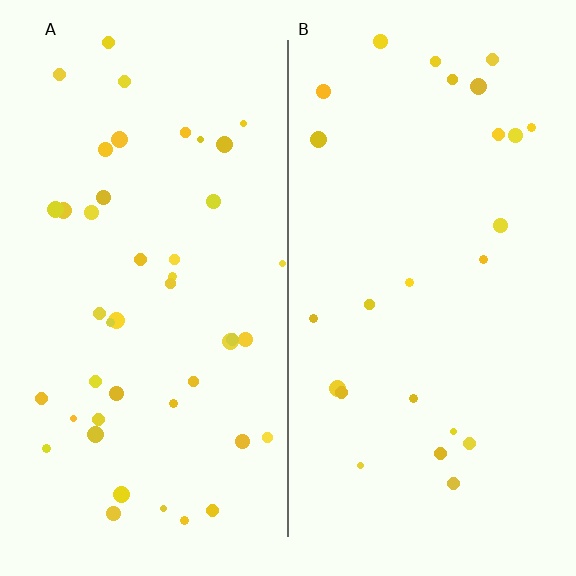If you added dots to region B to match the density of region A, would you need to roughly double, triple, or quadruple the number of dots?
Approximately double.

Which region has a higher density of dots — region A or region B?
A (the left).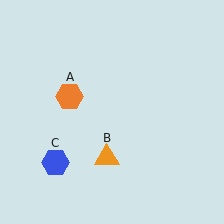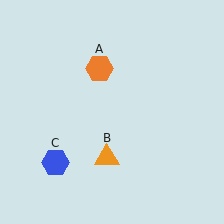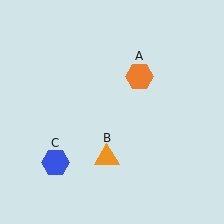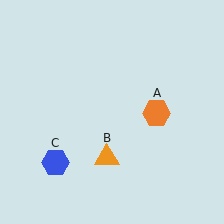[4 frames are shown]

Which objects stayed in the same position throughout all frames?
Orange triangle (object B) and blue hexagon (object C) remained stationary.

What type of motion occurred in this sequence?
The orange hexagon (object A) rotated clockwise around the center of the scene.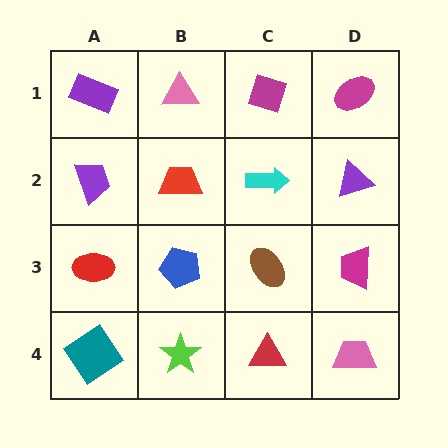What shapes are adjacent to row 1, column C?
A cyan arrow (row 2, column C), a pink triangle (row 1, column B), a magenta ellipse (row 1, column D).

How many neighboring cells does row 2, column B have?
4.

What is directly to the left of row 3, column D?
A brown ellipse.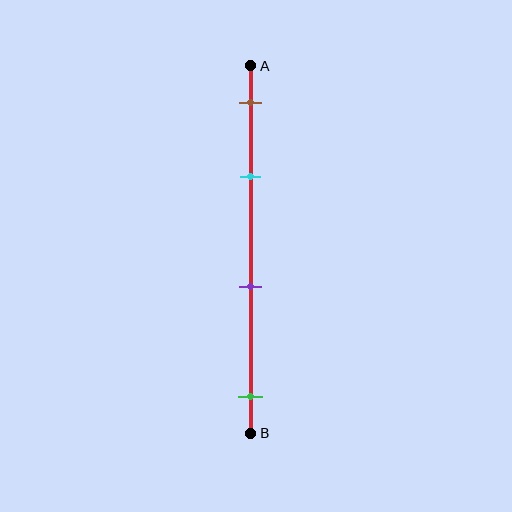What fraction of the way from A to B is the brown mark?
The brown mark is approximately 10% (0.1) of the way from A to B.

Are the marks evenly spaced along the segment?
No, the marks are not evenly spaced.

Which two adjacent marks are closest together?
The brown and cyan marks are the closest adjacent pair.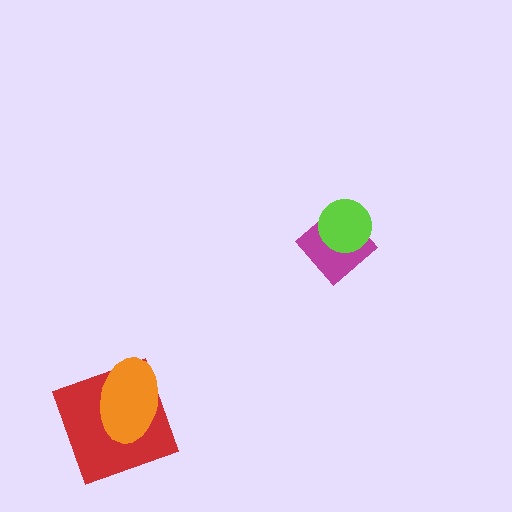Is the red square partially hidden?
Yes, it is partially covered by another shape.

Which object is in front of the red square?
The orange ellipse is in front of the red square.